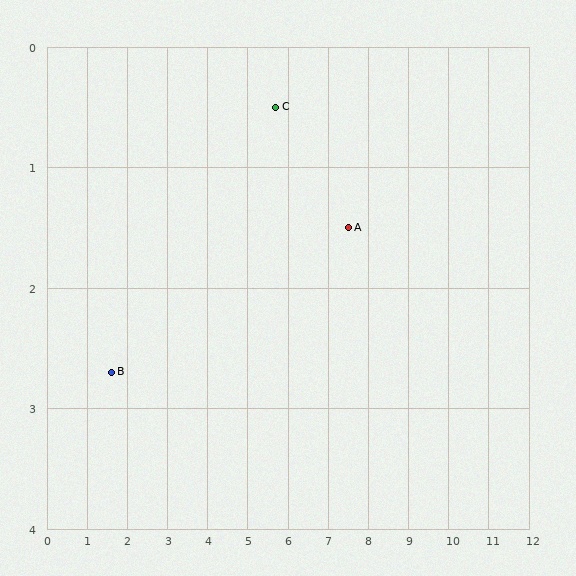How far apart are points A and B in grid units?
Points A and B are about 6.0 grid units apart.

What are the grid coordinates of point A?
Point A is at approximately (7.5, 1.5).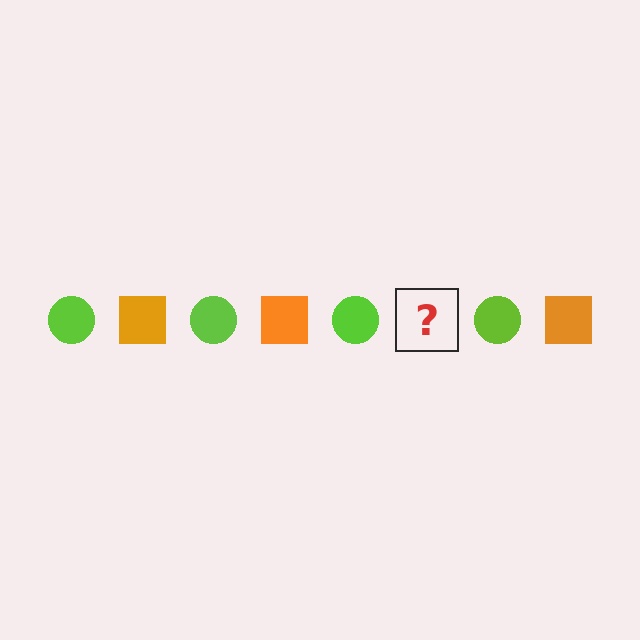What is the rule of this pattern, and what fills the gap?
The rule is that the pattern alternates between lime circle and orange square. The gap should be filled with an orange square.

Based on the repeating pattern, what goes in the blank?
The blank should be an orange square.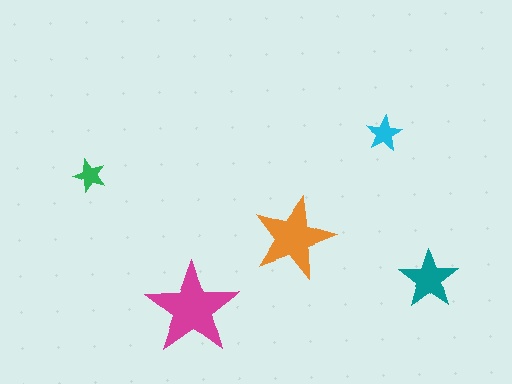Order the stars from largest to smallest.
the magenta one, the orange one, the teal one, the cyan one, the green one.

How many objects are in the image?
There are 5 objects in the image.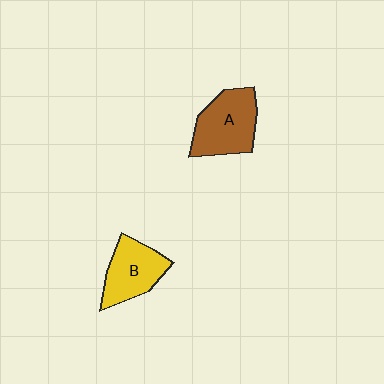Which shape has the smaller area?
Shape B (yellow).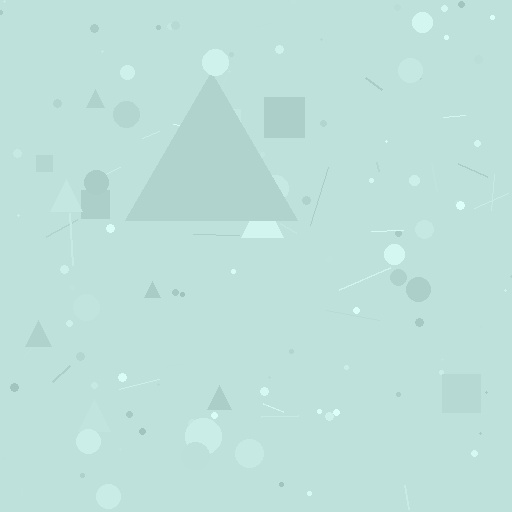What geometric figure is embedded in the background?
A triangle is embedded in the background.